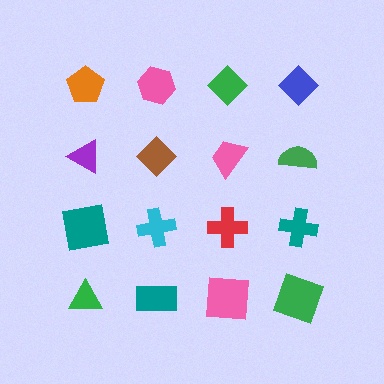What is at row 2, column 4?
A green semicircle.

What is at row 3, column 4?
A teal cross.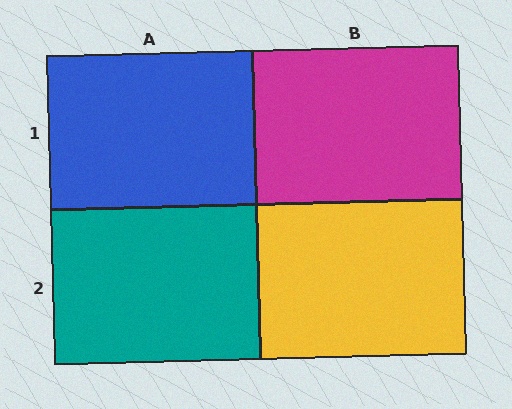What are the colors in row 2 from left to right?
Teal, yellow.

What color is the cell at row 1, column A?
Blue.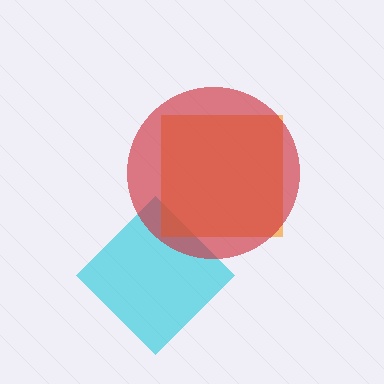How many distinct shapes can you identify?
There are 3 distinct shapes: a cyan diamond, an orange square, a red circle.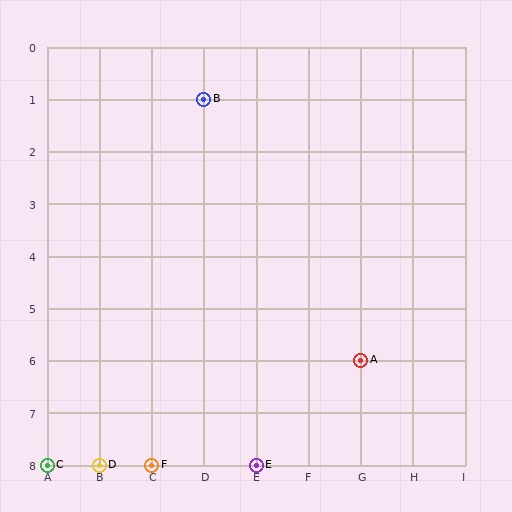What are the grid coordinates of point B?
Point B is at grid coordinates (D, 1).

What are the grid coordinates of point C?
Point C is at grid coordinates (A, 8).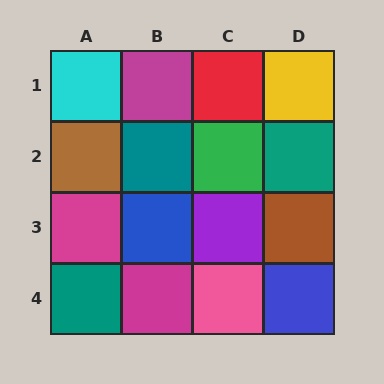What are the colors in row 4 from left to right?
Teal, magenta, pink, blue.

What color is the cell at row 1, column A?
Cyan.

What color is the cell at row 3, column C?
Purple.